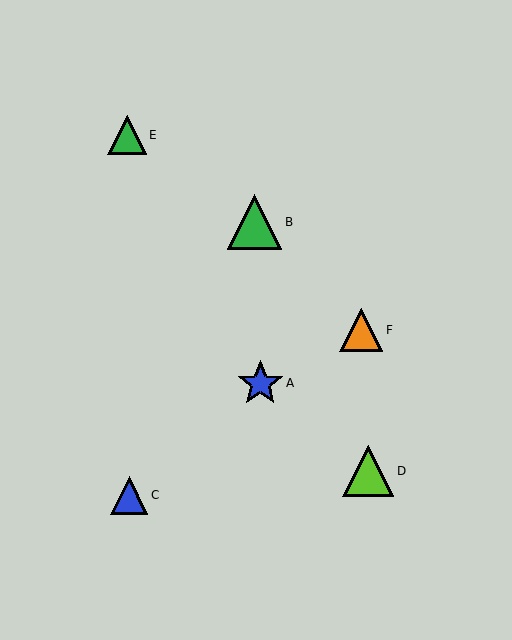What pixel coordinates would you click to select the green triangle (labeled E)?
Click at (127, 135) to select the green triangle E.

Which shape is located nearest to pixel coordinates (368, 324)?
The orange triangle (labeled F) at (361, 330) is nearest to that location.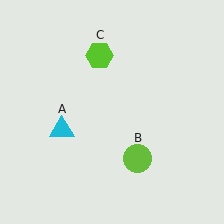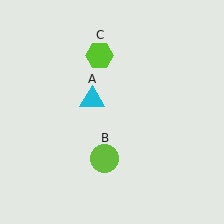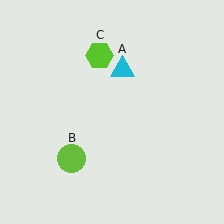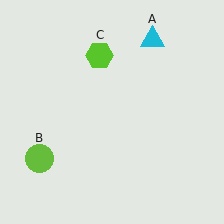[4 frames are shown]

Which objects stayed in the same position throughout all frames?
Lime hexagon (object C) remained stationary.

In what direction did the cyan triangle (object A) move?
The cyan triangle (object A) moved up and to the right.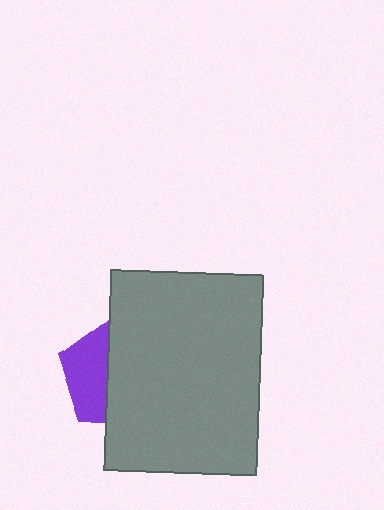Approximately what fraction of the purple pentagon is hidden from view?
Roughly 61% of the purple pentagon is hidden behind the gray rectangle.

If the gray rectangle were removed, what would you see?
You would see the complete purple pentagon.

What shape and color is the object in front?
The object in front is a gray rectangle.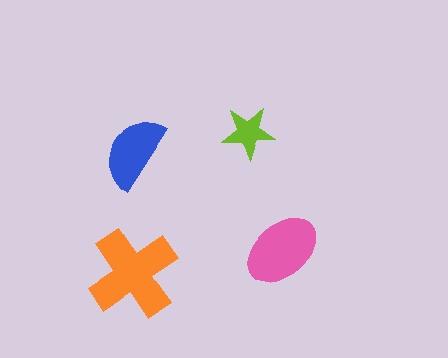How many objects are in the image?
There are 4 objects in the image.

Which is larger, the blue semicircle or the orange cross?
The orange cross.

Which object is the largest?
The orange cross.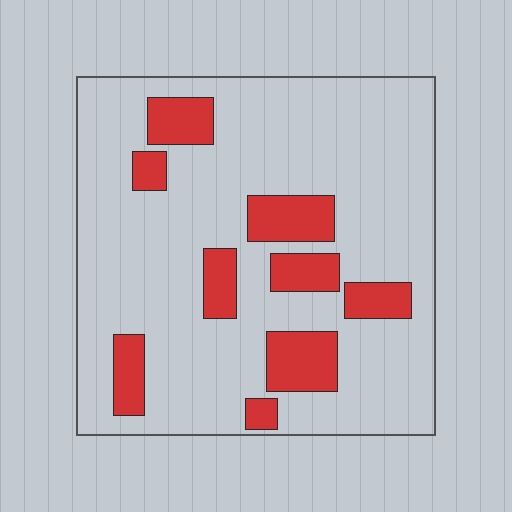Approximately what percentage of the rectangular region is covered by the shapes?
Approximately 20%.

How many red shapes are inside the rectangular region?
9.